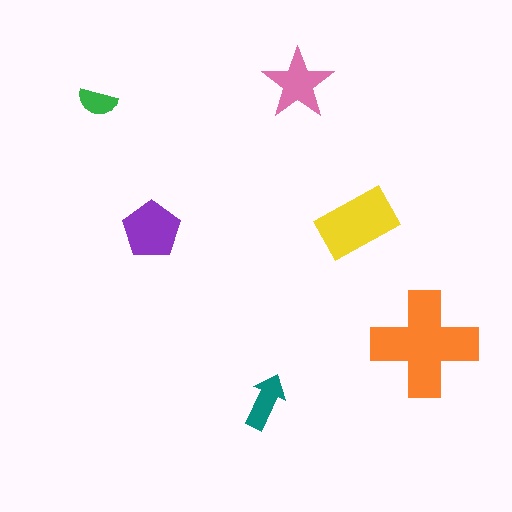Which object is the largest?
The orange cross.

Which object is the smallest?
The green semicircle.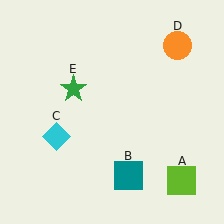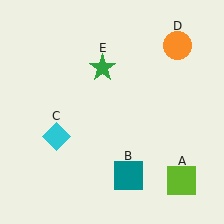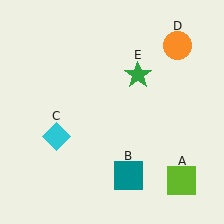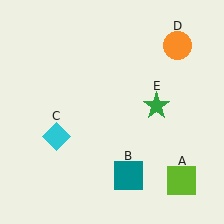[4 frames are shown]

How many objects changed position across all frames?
1 object changed position: green star (object E).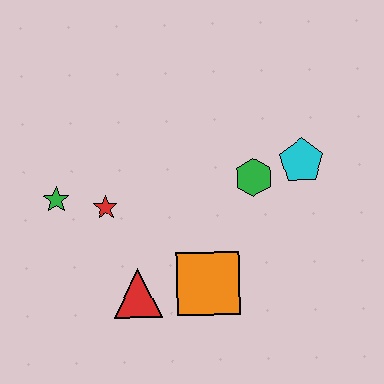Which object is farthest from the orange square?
The green star is farthest from the orange square.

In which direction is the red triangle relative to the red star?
The red triangle is below the red star.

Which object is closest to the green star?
The red star is closest to the green star.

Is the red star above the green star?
No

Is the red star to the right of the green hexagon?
No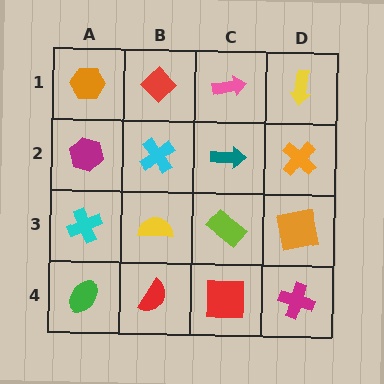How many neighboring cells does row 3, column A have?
3.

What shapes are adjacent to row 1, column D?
An orange cross (row 2, column D), a pink arrow (row 1, column C).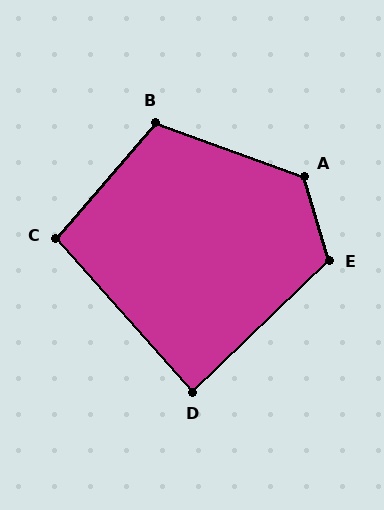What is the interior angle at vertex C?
Approximately 98 degrees (obtuse).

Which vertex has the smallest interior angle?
D, at approximately 88 degrees.